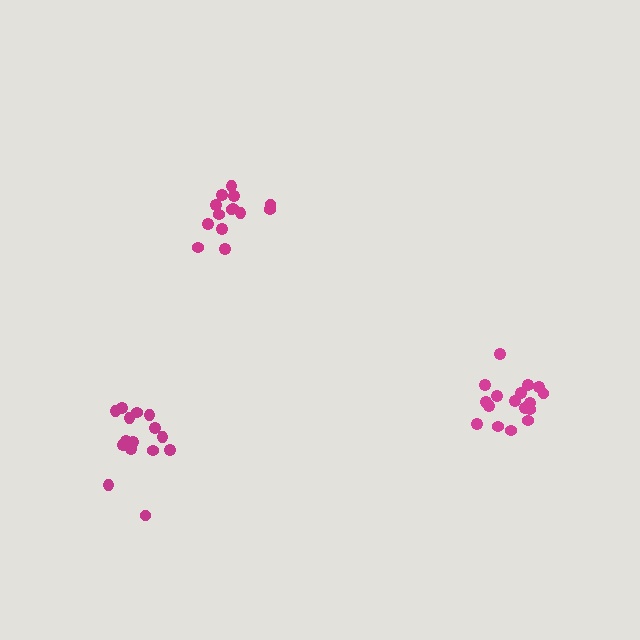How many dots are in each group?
Group 1: 17 dots, Group 2: 14 dots, Group 3: 15 dots (46 total).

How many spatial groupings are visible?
There are 3 spatial groupings.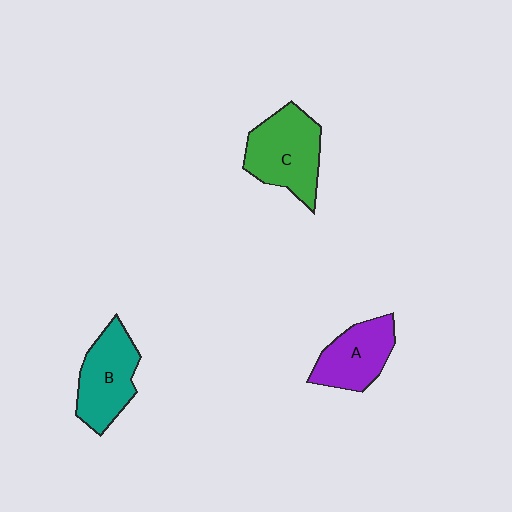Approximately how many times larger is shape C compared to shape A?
Approximately 1.3 times.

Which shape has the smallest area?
Shape A (purple).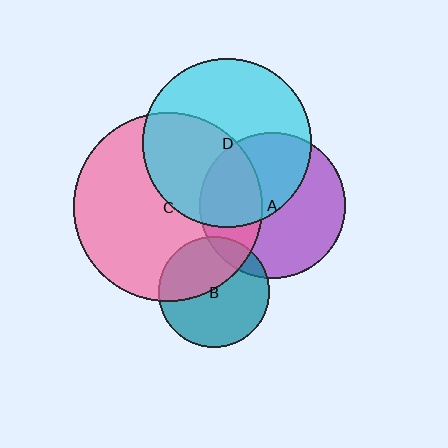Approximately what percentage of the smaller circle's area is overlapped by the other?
Approximately 10%.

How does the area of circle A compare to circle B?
Approximately 1.7 times.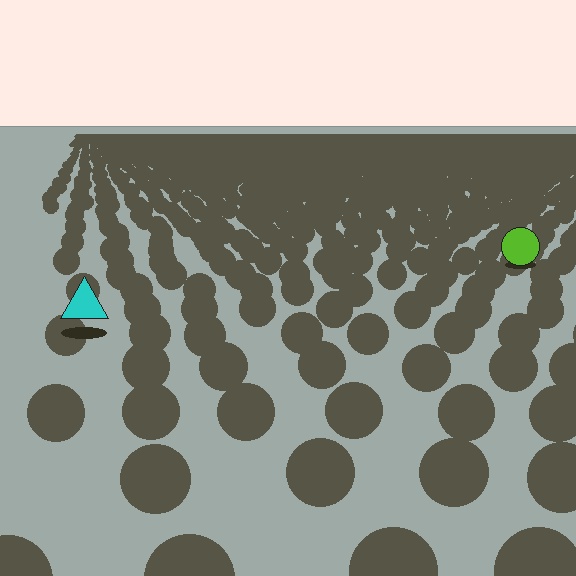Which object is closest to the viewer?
The cyan triangle is closest. The texture marks near it are larger and more spread out.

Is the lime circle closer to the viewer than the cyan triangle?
No. The cyan triangle is closer — you can tell from the texture gradient: the ground texture is coarser near it.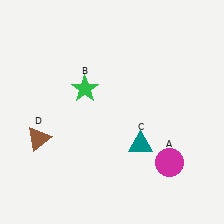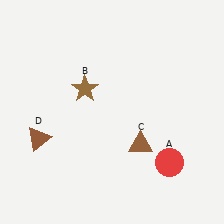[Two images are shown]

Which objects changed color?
A changed from magenta to red. B changed from green to brown. C changed from teal to brown.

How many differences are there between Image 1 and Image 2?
There are 3 differences between the two images.